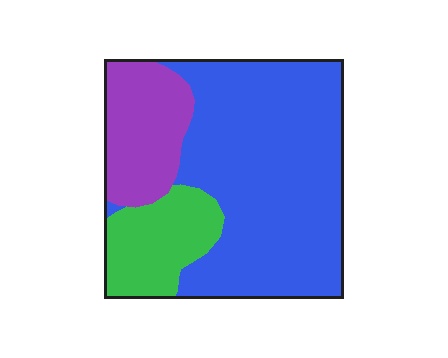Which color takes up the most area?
Blue, at roughly 65%.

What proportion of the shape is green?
Green takes up about one sixth (1/6) of the shape.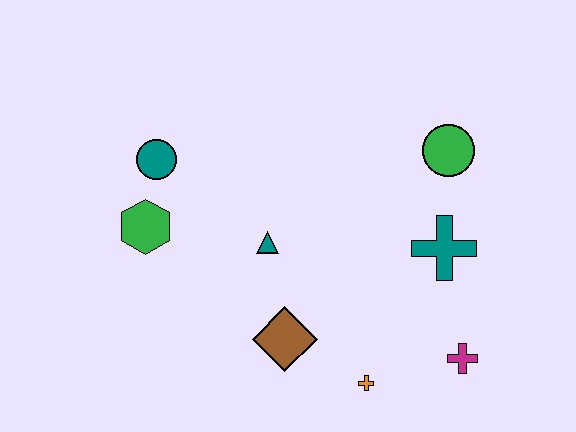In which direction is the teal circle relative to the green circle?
The teal circle is to the left of the green circle.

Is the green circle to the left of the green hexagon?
No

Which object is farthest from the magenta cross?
The teal circle is farthest from the magenta cross.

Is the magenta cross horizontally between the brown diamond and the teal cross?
No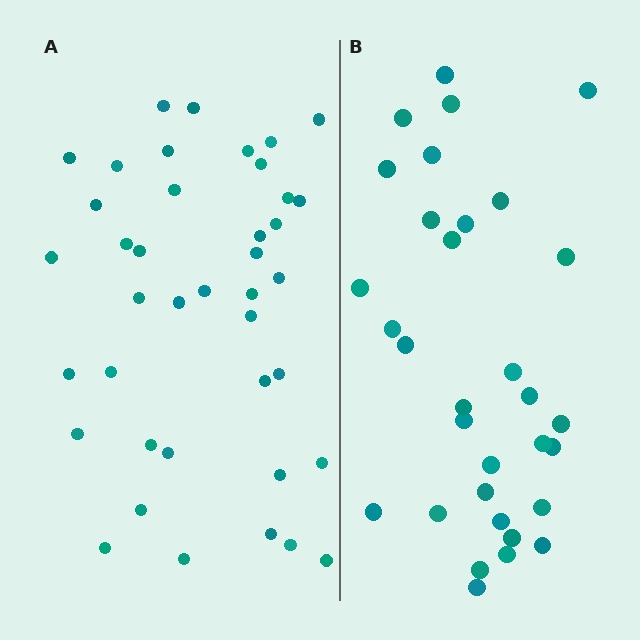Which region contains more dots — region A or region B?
Region A (the left region) has more dots.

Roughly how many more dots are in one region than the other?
Region A has roughly 8 or so more dots than region B.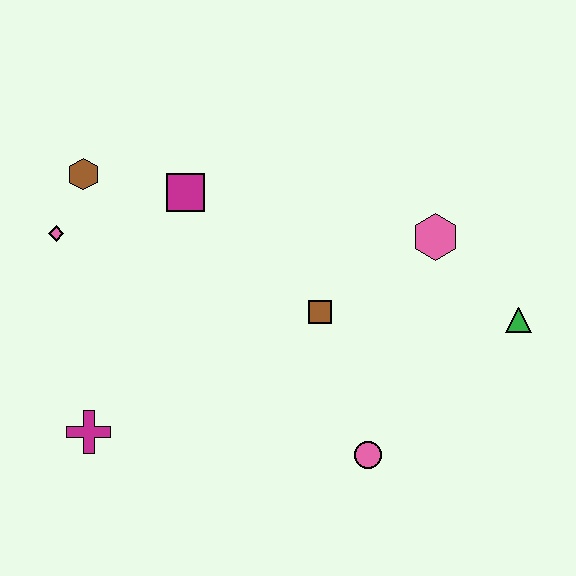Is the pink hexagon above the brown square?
Yes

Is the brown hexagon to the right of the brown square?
No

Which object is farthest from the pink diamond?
The green triangle is farthest from the pink diamond.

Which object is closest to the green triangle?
The pink hexagon is closest to the green triangle.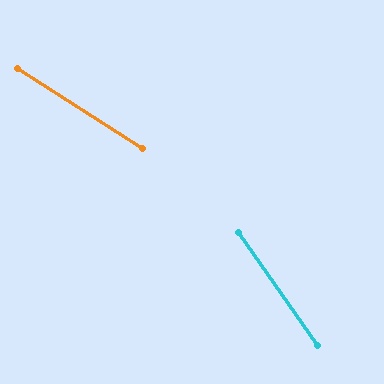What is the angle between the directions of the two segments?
Approximately 22 degrees.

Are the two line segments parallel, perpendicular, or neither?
Neither parallel nor perpendicular — they differ by about 22°.